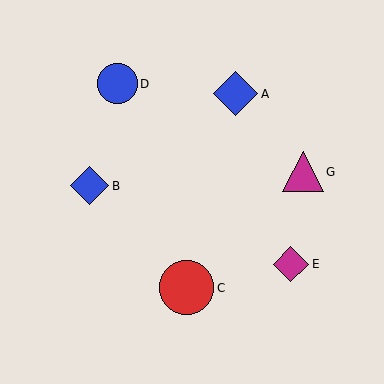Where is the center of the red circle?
The center of the red circle is at (187, 288).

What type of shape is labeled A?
Shape A is a blue diamond.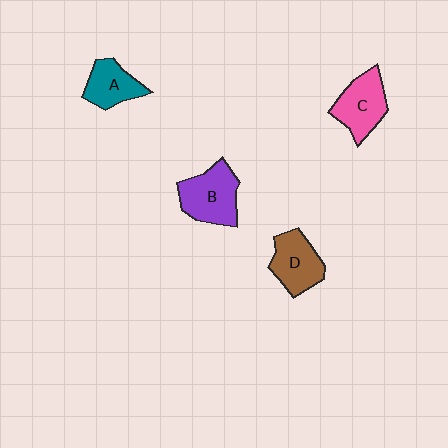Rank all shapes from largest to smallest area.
From largest to smallest: B (purple), C (pink), D (brown), A (teal).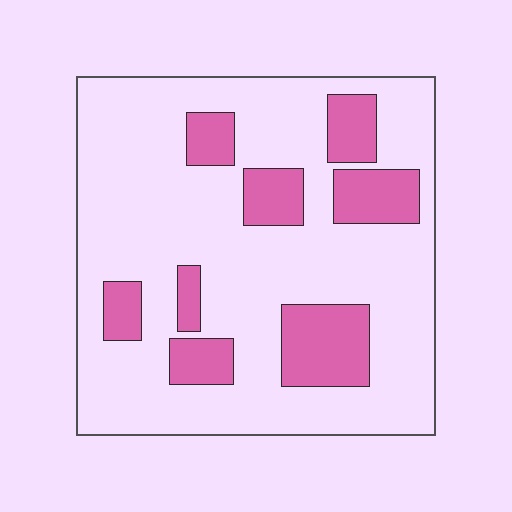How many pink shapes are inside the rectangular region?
8.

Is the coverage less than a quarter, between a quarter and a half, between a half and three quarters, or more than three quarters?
Less than a quarter.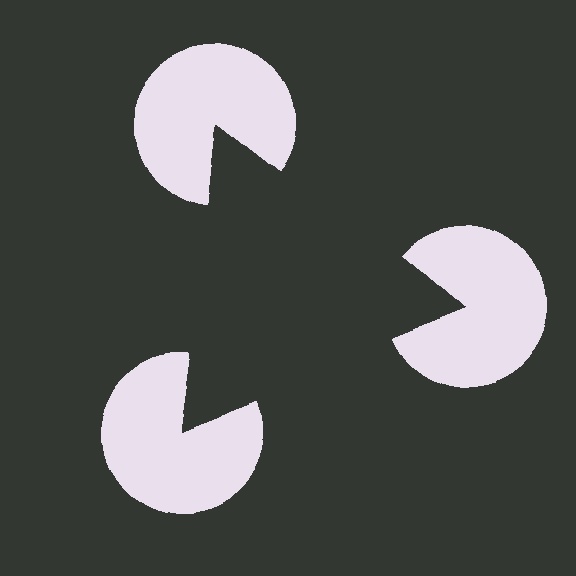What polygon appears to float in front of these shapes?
An illusory triangle — its edges are inferred from the aligned wedge cuts in the pac-man discs, not physically drawn.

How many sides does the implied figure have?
3 sides.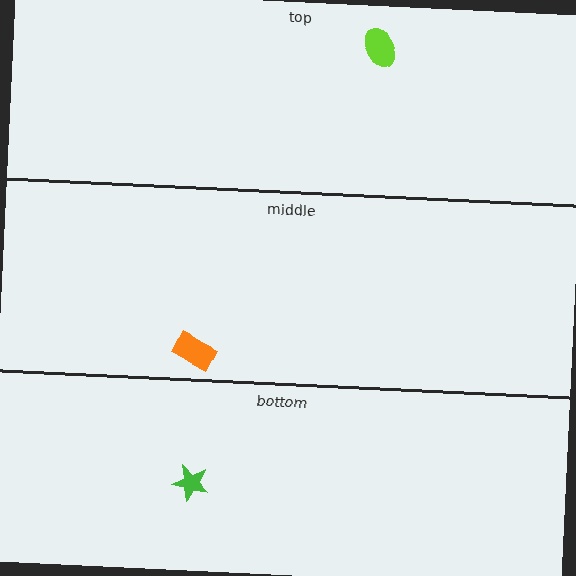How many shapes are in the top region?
1.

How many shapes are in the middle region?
1.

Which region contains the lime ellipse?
The top region.